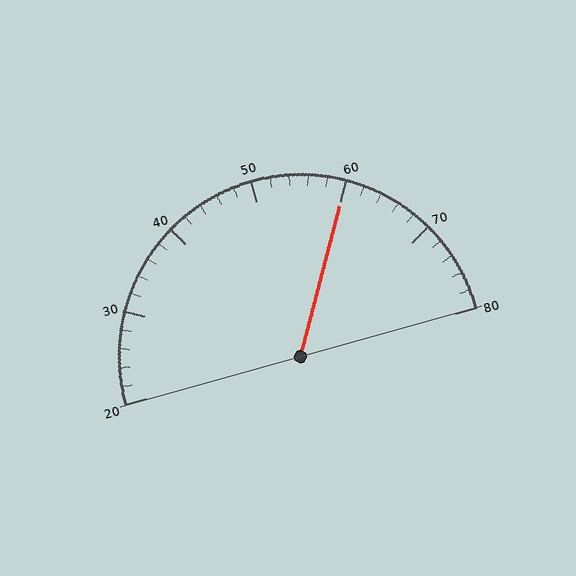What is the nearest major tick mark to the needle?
The nearest major tick mark is 60.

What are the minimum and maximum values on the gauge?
The gauge ranges from 20 to 80.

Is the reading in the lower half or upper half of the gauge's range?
The reading is in the upper half of the range (20 to 80).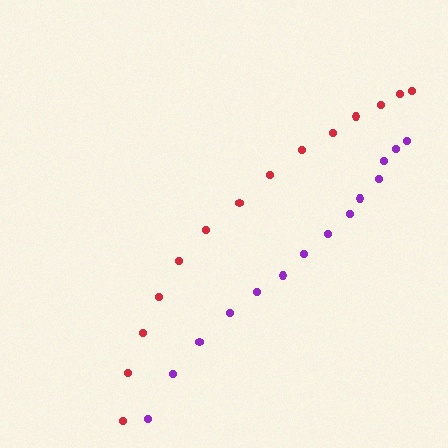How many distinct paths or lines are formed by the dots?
There are 2 distinct paths.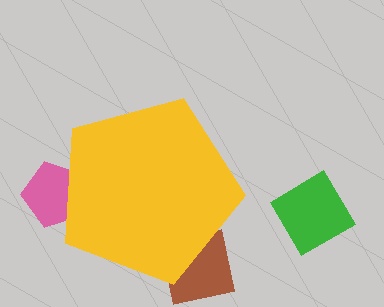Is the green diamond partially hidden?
No, the green diamond is fully visible.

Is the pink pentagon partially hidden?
Yes, the pink pentagon is partially hidden behind the yellow pentagon.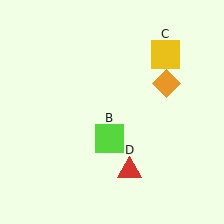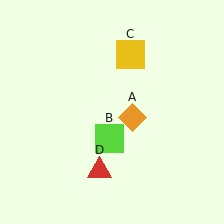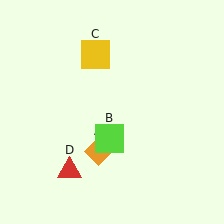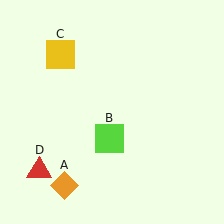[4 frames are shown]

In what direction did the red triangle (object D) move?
The red triangle (object D) moved left.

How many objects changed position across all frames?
3 objects changed position: orange diamond (object A), yellow square (object C), red triangle (object D).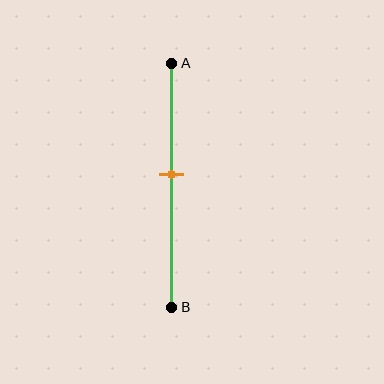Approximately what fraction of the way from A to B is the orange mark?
The orange mark is approximately 45% of the way from A to B.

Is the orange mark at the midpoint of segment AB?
No, the mark is at about 45% from A, not at the 50% midpoint.